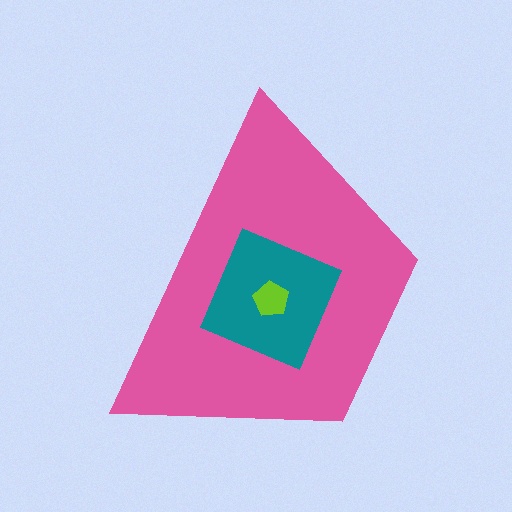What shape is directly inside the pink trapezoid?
The teal diamond.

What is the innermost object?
The lime pentagon.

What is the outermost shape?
The pink trapezoid.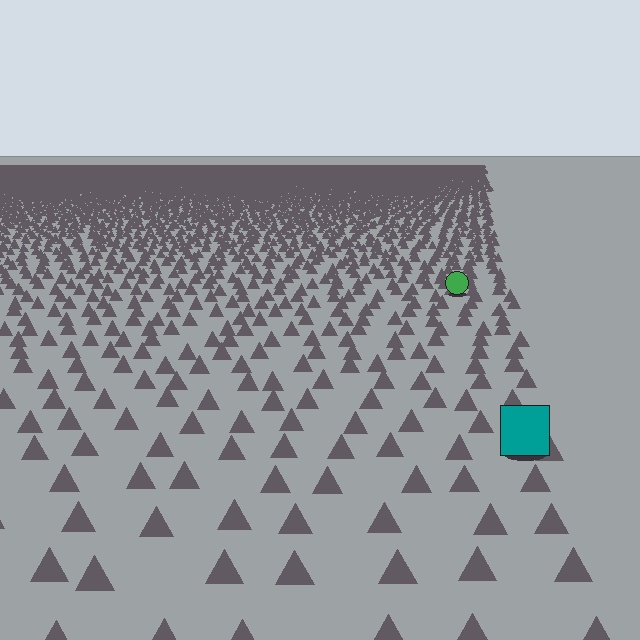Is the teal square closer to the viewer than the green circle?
Yes. The teal square is closer — you can tell from the texture gradient: the ground texture is coarser near it.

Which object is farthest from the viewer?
The green circle is farthest from the viewer. It appears smaller and the ground texture around it is denser.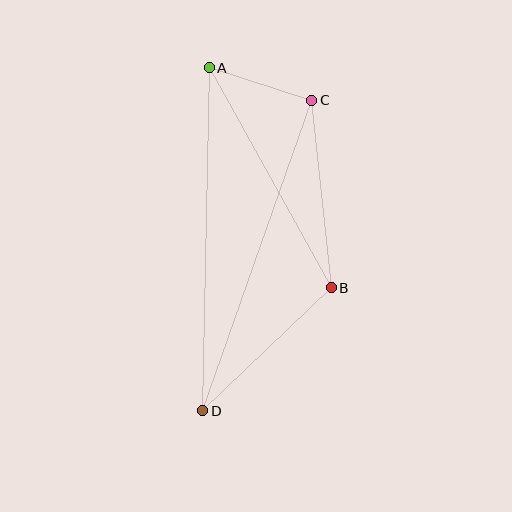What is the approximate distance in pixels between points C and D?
The distance between C and D is approximately 329 pixels.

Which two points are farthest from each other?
Points A and D are farthest from each other.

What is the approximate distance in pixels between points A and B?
The distance between A and B is approximately 252 pixels.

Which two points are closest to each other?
Points A and C are closest to each other.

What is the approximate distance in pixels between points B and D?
The distance between B and D is approximately 178 pixels.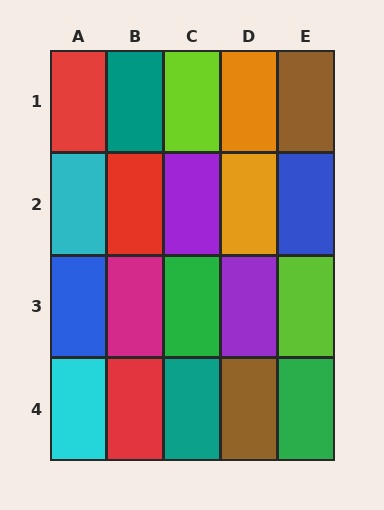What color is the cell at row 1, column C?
Lime.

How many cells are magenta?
1 cell is magenta.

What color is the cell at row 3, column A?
Blue.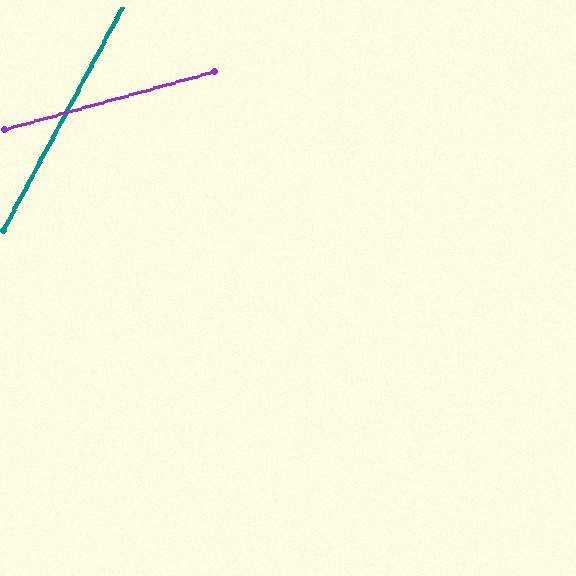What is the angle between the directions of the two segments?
Approximately 46 degrees.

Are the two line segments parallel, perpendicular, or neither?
Neither parallel nor perpendicular — they differ by about 46°.